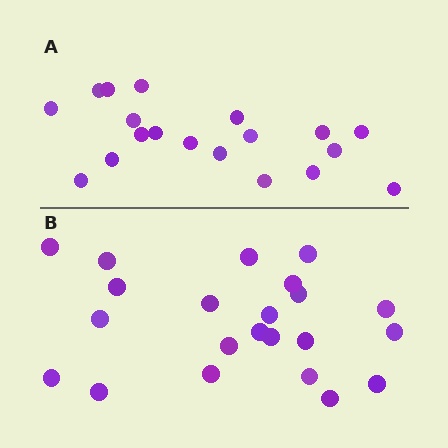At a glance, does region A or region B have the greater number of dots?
Region B (the bottom region) has more dots.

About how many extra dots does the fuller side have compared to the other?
Region B has just a few more — roughly 2 or 3 more dots than region A.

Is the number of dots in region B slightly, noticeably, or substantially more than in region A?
Region B has only slightly more — the two regions are fairly close. The ratio is roughly 1.2 to 1.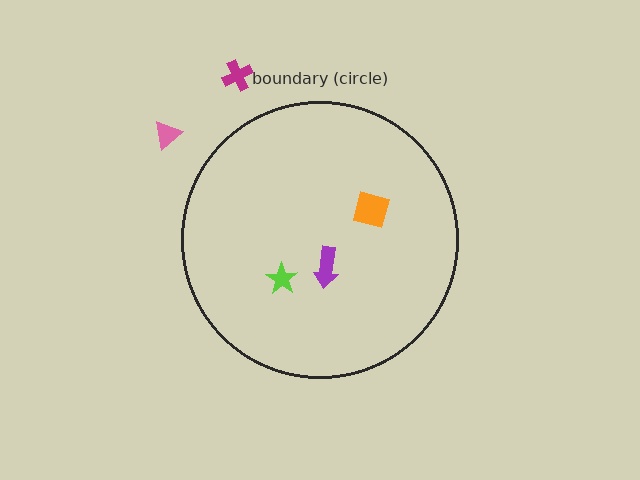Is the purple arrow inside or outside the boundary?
Inside.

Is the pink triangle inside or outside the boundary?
Outside.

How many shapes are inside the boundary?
3 inside, 2 outside.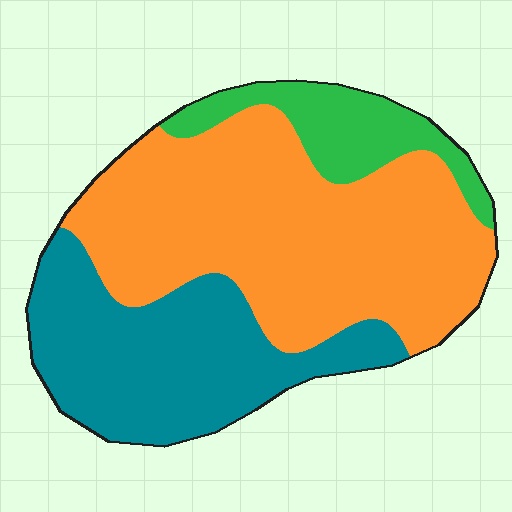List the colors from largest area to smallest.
From largest to smallest: orange, teal, green.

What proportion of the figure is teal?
Teal covers 33% of the figure.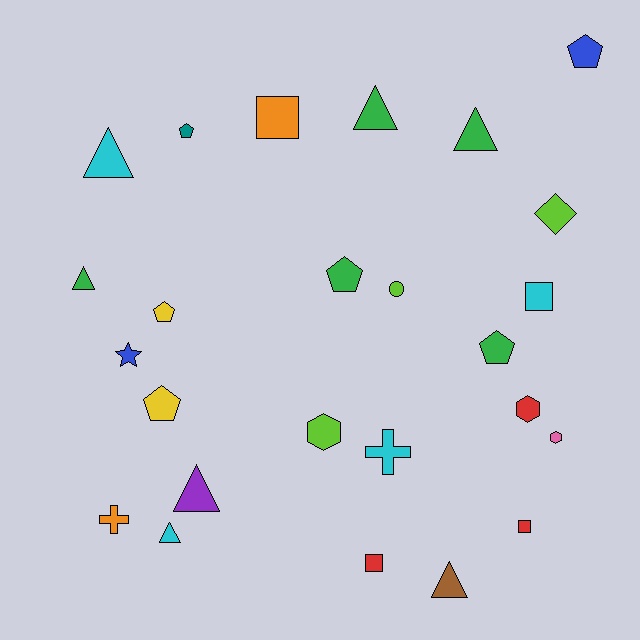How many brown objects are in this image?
There is 1 brown object.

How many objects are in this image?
There are 25 objects.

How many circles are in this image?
There is 1 circle.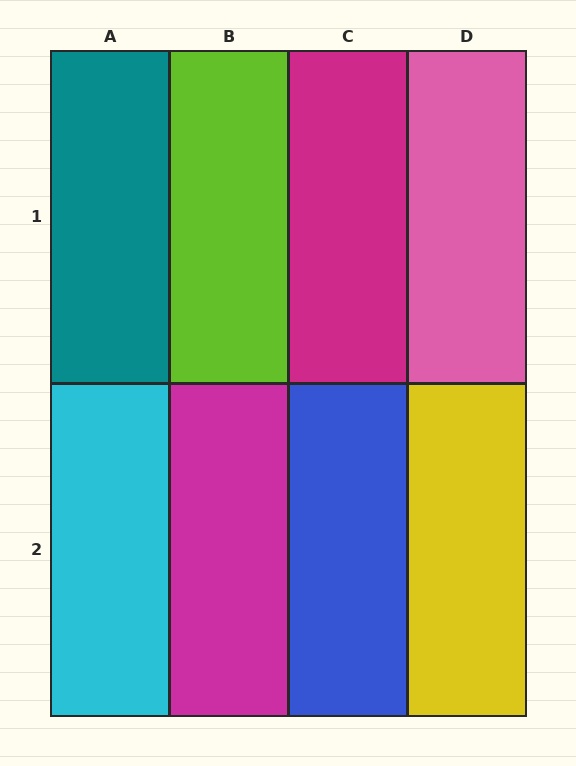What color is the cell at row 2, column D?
Yellow.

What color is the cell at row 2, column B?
Magenta.